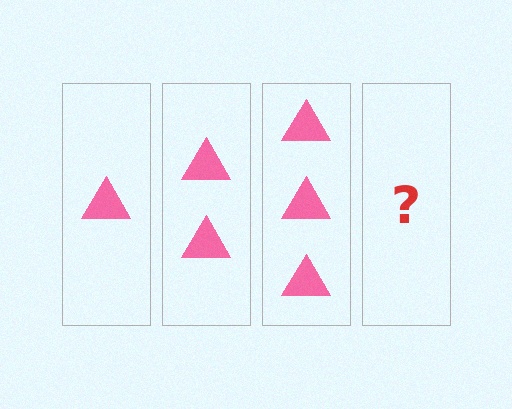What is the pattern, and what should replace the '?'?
The pattern is that each step adds one more triangle. The '?' should be 4 triangles.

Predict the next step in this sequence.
The next step is 4 triangles.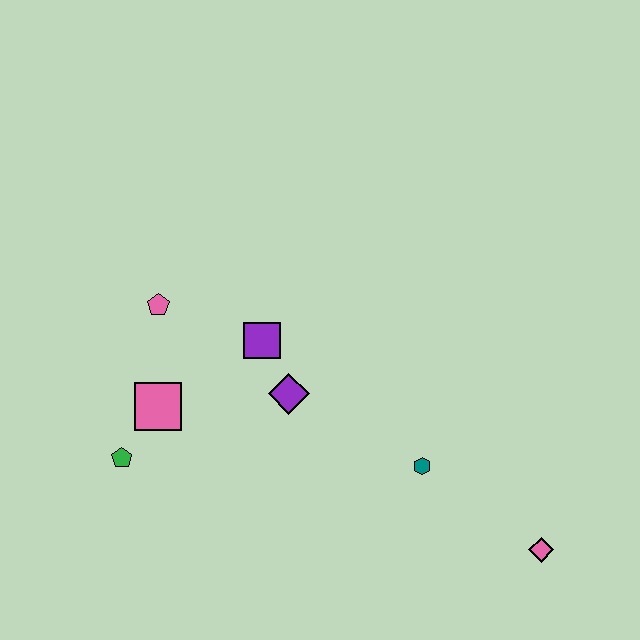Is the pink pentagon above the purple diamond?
Yes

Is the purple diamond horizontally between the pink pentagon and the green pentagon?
No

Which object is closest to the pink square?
The green pentagon is closest to the pink square.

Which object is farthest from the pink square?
The pink diamond is farthest from the pink square.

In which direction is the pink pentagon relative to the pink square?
The pink pentagon is above the pink square.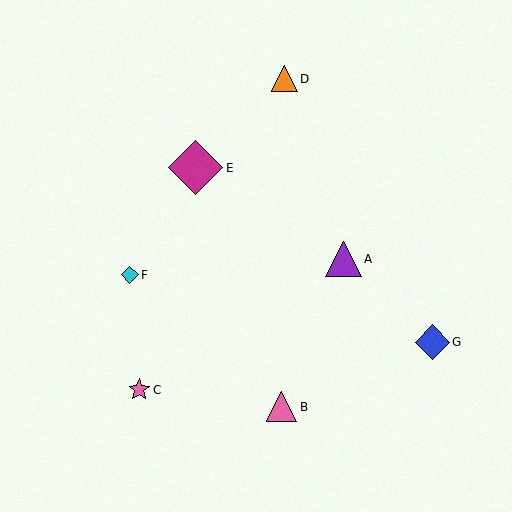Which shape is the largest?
The magenta diamond (labeled E) is the largest.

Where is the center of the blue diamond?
The center of the blue diamond is at (432, 342).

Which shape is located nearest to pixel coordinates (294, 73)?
The orange triangle (labeled D) at (284, 79) is nearest to that location.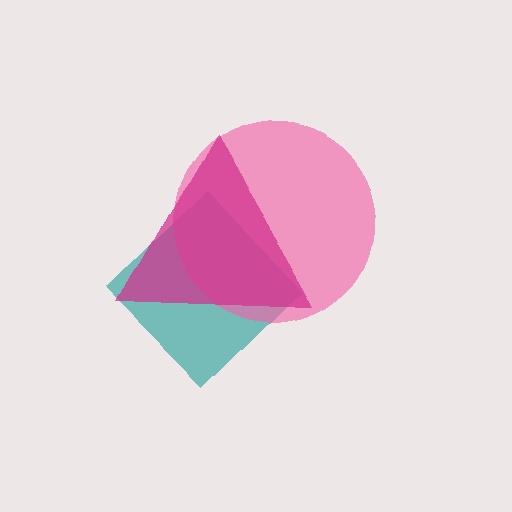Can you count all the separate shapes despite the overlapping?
Yes, there are 3 separate shapes.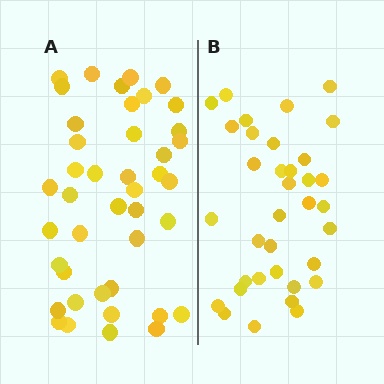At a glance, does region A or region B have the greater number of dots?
Region A (the left region) has more dots.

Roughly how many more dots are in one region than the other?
Region A has roughly 8 or so more dots than region B.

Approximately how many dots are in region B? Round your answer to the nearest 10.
About 40 dots. (The exact count is 35, which rounds to 40.)